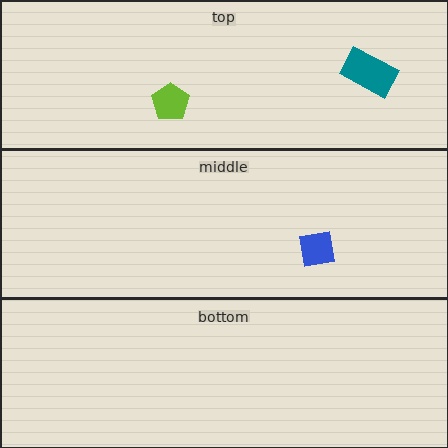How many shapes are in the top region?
2.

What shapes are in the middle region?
The blue square.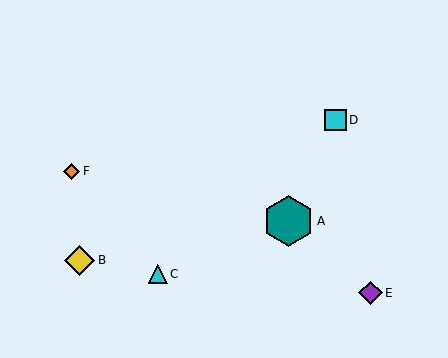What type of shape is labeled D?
Shape D is a cyan square.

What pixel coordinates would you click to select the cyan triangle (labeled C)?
Click at (158, 274) to select the cyan triangle C.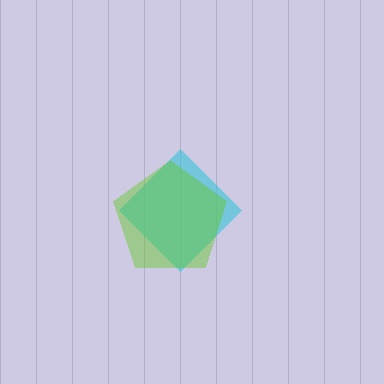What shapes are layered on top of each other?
The layered shapes are: a cyan diamond, a lime pentagon.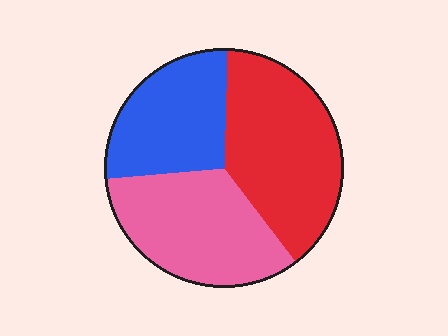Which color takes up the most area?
Red, at roughly 40%.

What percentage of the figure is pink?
Pink covers 34% of the figure.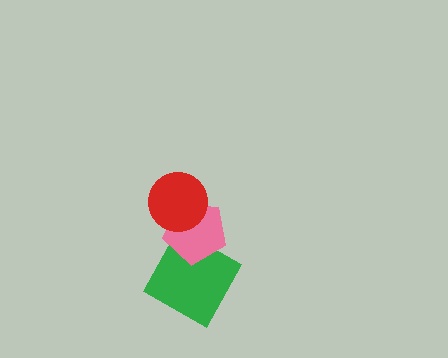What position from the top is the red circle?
The red circle is 1st from the top.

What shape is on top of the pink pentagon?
The red circle is on top of the pink pentagon.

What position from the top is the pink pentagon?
The pink pentagon is 2nd from the top.